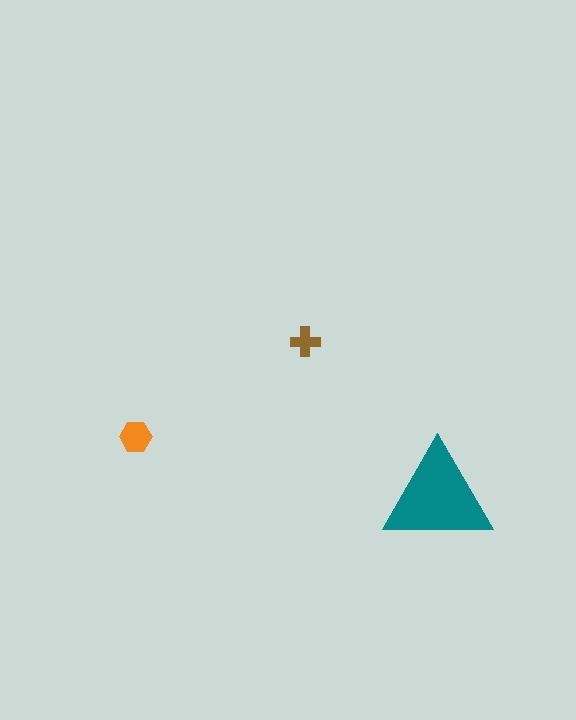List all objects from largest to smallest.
The teal triangle, the orange hexagon, the brown cross.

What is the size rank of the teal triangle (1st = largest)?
1st.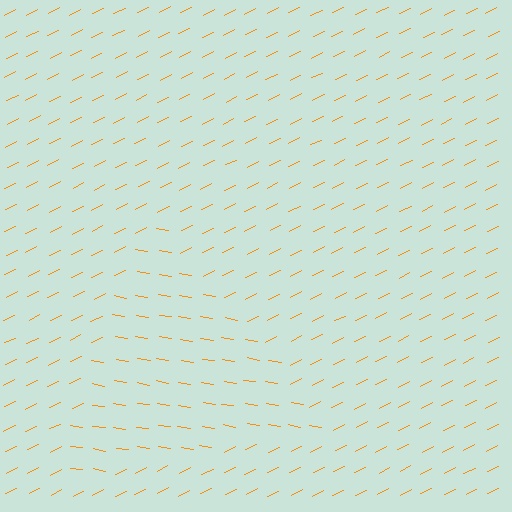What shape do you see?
I see a triangle.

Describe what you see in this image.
The image is filled with small orange line segments. A triangle region in the image has lines oriented differently from the surrounding lines, creating a visible texture boundary.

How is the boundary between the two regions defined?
The boundary is defined purely by a change in line orientation (approximately 35 degrees difference). All lines are the same color and thickness.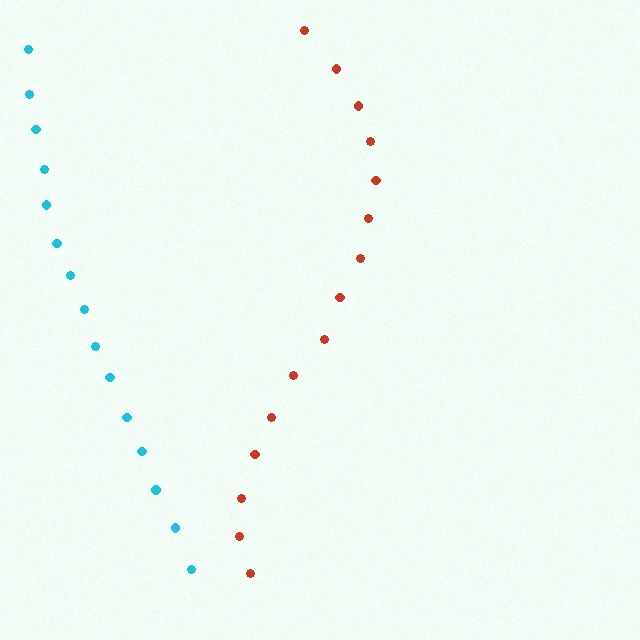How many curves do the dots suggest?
There are 2 distinct paths.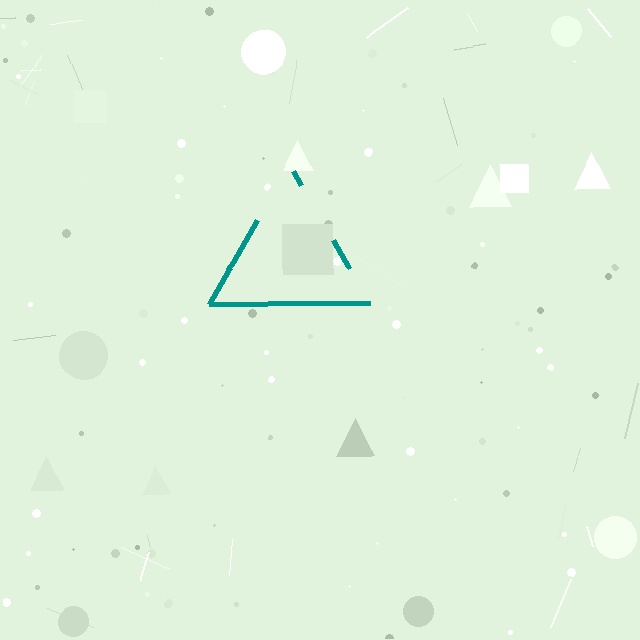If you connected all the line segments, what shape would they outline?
They would outline a triangle.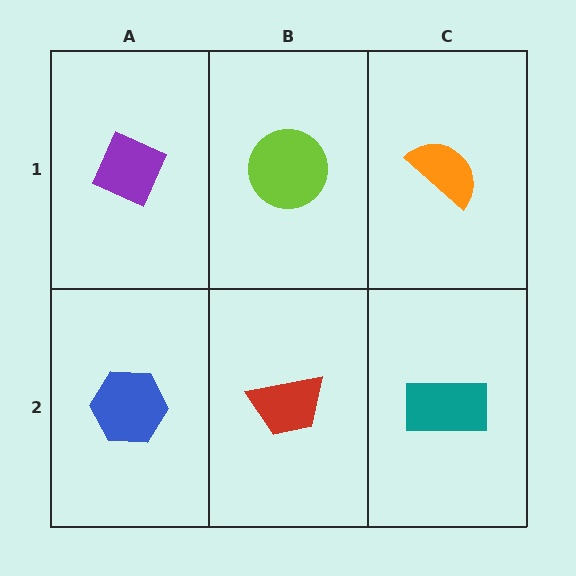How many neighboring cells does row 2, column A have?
2.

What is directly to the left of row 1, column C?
A lime circle.